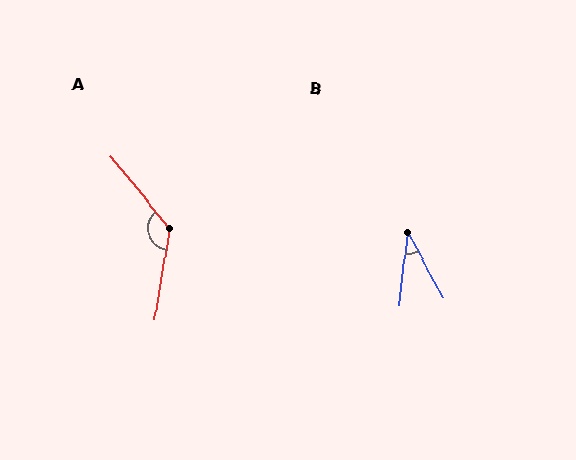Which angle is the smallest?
B, at approximately 35 degrees.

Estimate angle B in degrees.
Approximately 35 degrees.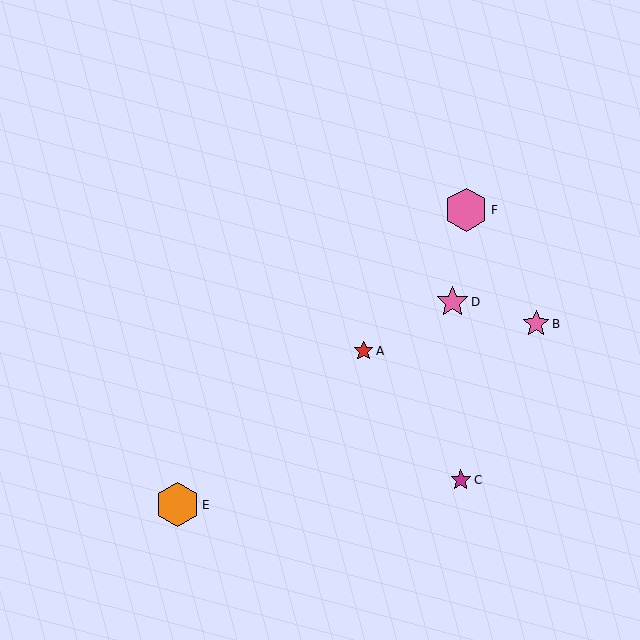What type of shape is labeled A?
Shape A is a red star.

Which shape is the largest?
The pink hexagon (labeled F) is the largest.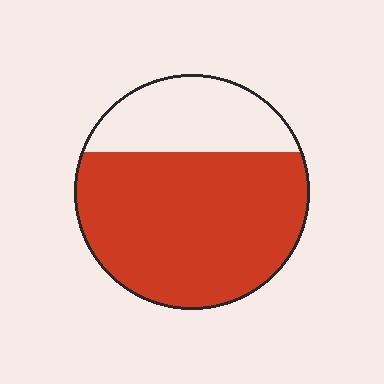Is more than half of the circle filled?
Yes.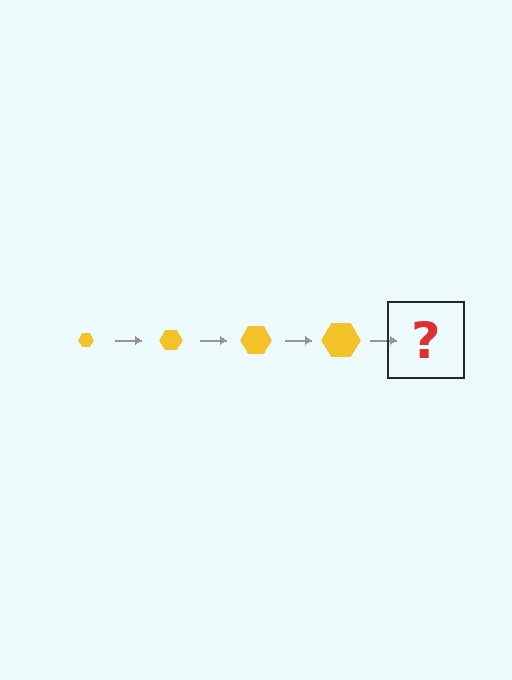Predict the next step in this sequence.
The next step is a yellow hexagon, larger than the previous one.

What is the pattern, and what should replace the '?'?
The pattern is that the hexagon gets progressively larger each step. The '?' should be a yellow hexagon, larger than the previous one.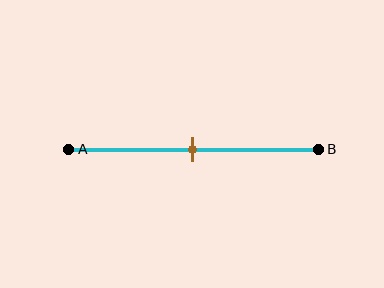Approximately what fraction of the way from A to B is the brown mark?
The brown mark is approximately 50% of the way from A to B.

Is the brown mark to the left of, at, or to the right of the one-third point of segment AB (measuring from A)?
The brown mark is to the right of the one-third point of segment AB.